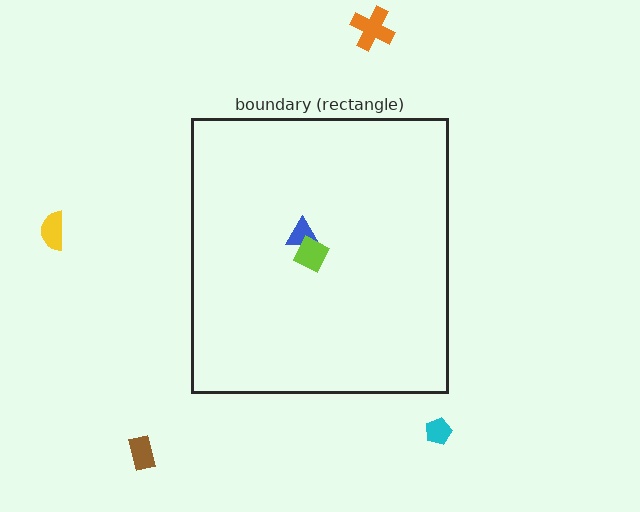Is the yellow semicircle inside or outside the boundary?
Outside.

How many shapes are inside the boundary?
2 inside, 4 outside.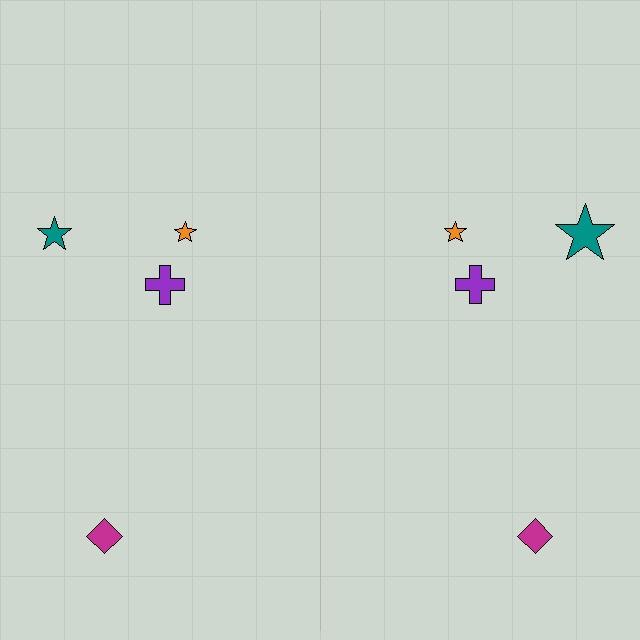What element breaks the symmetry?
The teal star on the right side has a different size than its mirror counterpart.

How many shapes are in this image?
There are 8 shapes in this image.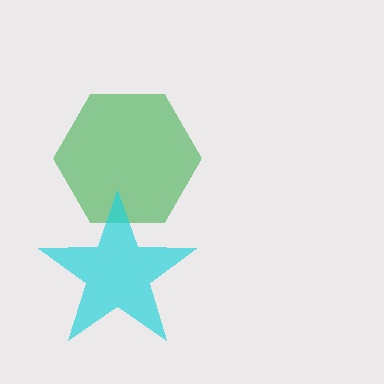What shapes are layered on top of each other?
The layered shapes are: a green hexagon, a cyan star.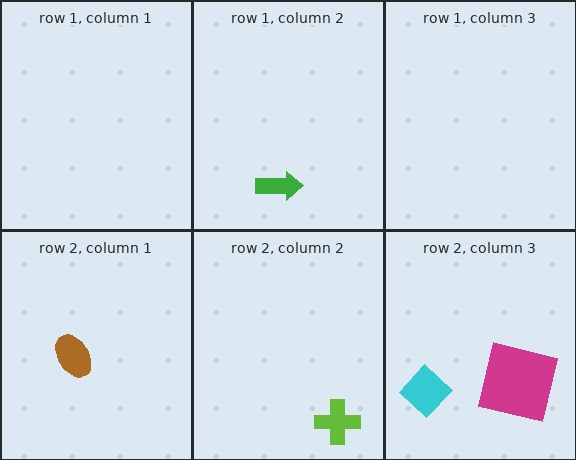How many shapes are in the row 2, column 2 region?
1.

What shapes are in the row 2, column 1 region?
The brown ellipse.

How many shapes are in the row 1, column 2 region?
1.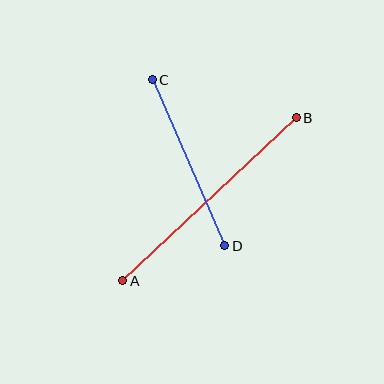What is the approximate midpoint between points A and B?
The midpoint is at approximately (210, 199) pixels.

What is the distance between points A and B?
The distance is approximately 238 pixels.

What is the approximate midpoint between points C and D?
The midpoint is at approximately (189, 163) pixels.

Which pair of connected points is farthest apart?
Points A and B are farthest apart.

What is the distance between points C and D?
The distance is approximately 181 pixels.